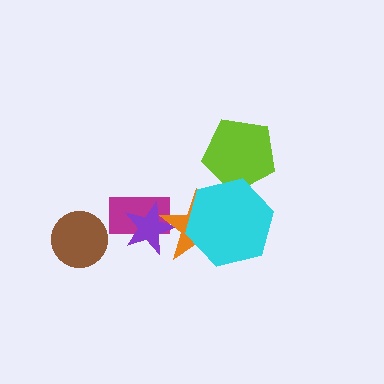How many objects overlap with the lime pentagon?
1 object overlaps with the lime pentagon.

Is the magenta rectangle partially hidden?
Yes, it is partially covered by another shape.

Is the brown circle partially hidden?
No, no other shape covers it.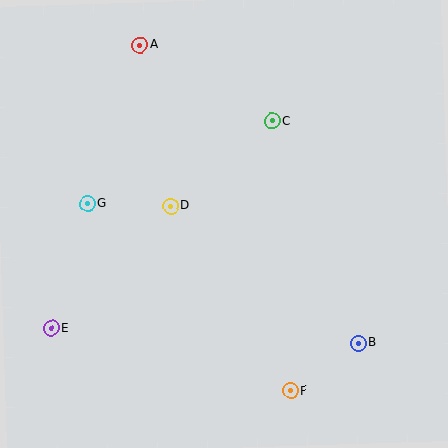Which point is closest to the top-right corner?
Point C is closest to the top-right corner.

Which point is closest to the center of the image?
Point D at (171, 206) is closest to the center.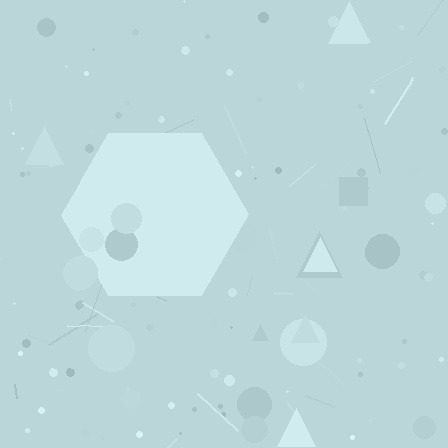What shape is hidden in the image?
A hexagon is hidden in the image.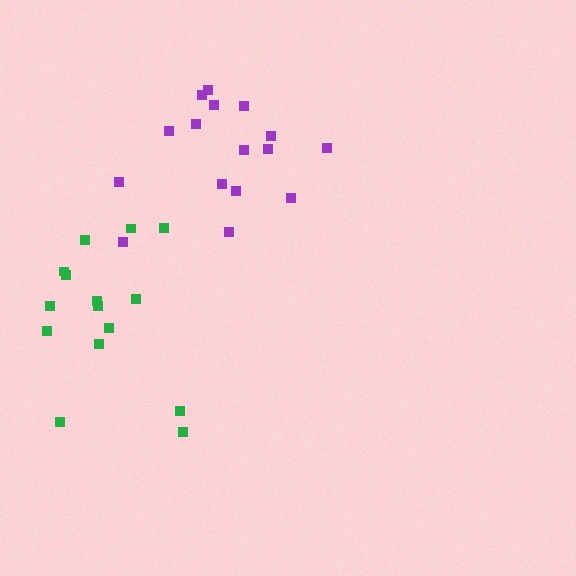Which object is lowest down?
The green cluster is bottommost.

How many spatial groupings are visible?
There are 2 spatial groupings.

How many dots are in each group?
Group 1: 16 dots, Group 2: 15 dots (31 total).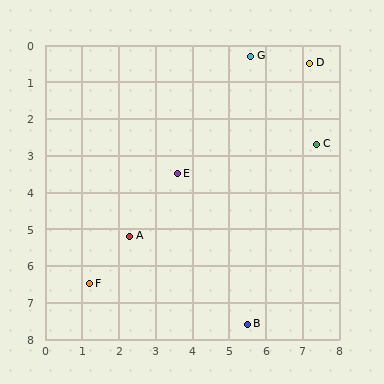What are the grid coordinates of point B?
Point B is at approximately (5.5, 7.6).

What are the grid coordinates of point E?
Point E is at approximately (3.6, 3.5).